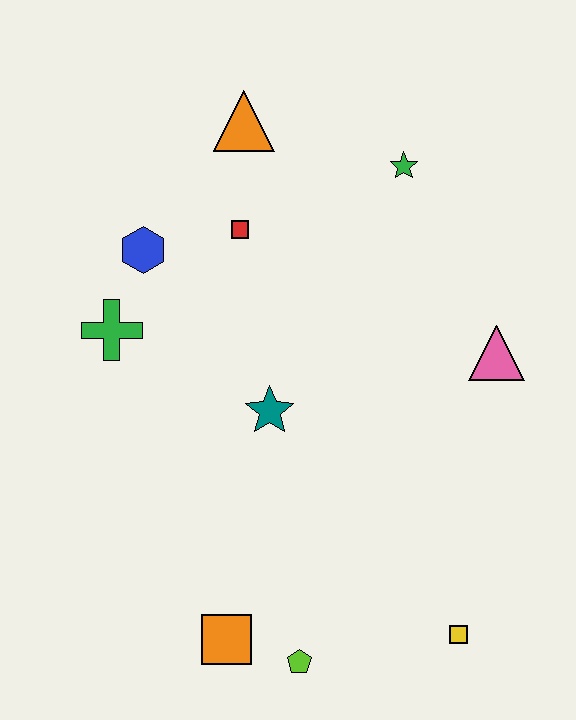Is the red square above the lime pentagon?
Yes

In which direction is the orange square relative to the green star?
The orange square is below the green star.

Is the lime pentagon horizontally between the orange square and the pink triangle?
Yes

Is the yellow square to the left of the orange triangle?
No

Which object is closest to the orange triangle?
The red square is closest to the orange triangle.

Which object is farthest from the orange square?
The orange triangle is farthest from the orange square.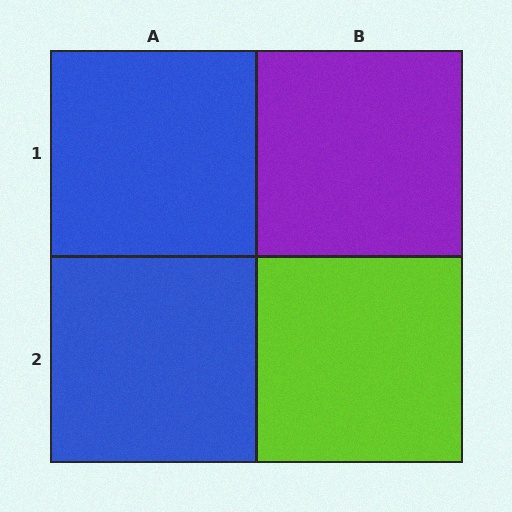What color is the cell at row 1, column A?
Blue.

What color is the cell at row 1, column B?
Purple.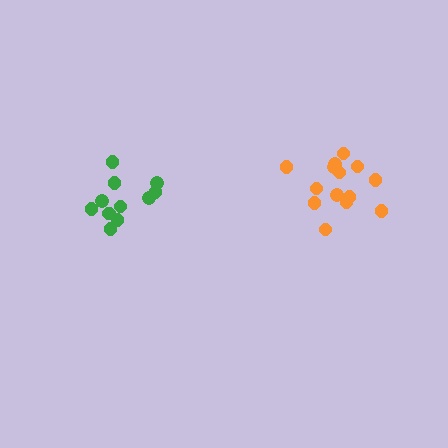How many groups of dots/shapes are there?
There are 2 groups.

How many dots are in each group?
Group 1: 14 dots, Group 2: 11 dots (25 total).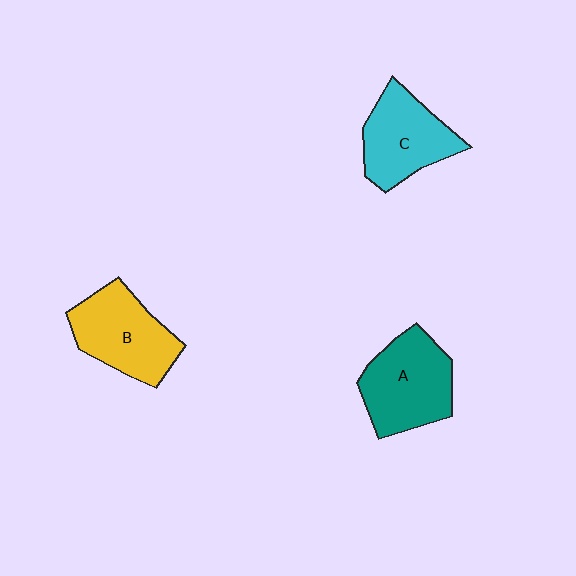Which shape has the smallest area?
Shape C (cyan).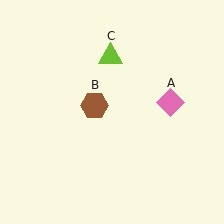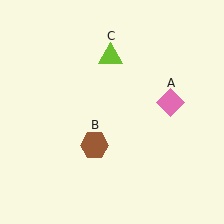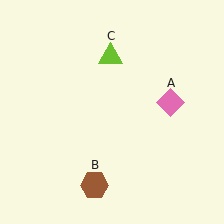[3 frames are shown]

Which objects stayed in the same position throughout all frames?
Pink diamond (object A) and lime triangle (object C) remained stationary.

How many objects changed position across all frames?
1 object changed position: brown hexagon (object B).